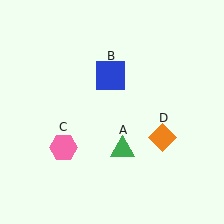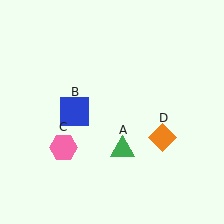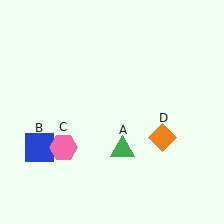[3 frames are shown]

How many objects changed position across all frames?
1 object changed position: blue square (object B).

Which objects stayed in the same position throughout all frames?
Green triangle (object A) and pink hexagon (object C) and orange diamond (object D) remained stationary.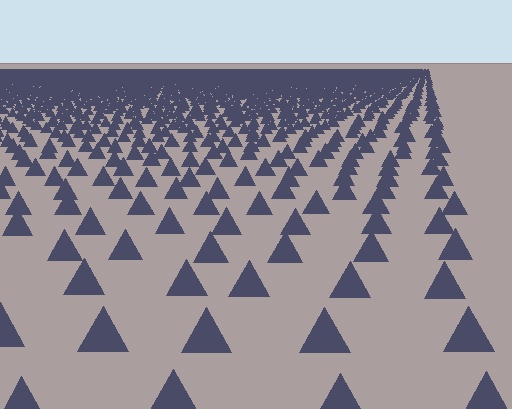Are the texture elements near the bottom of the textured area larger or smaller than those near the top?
Larger. Near the bottom, elements are closer to the viewer and appear at a bigger on-screen size.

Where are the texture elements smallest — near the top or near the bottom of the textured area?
Near the top.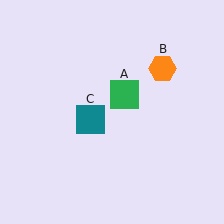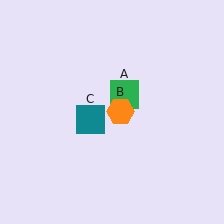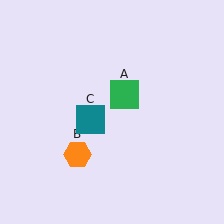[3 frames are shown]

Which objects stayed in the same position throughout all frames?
Green square (object A) and teal square (object C) remained stationary.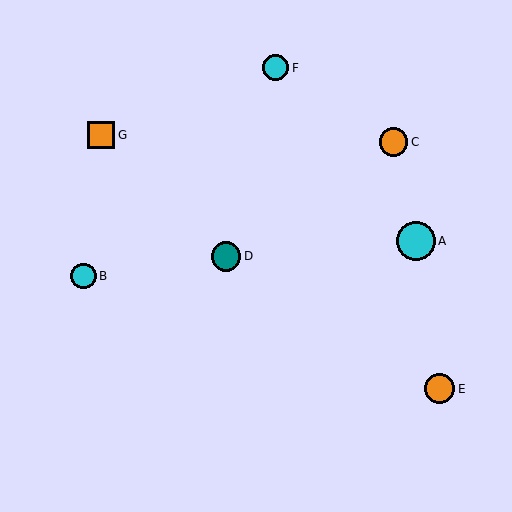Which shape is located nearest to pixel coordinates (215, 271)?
The teal circle (labeled D) at (226, 256) is nearest to that location.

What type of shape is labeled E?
Shape E is an orange circle.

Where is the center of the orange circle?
The center of the orange circle is at (439, 389).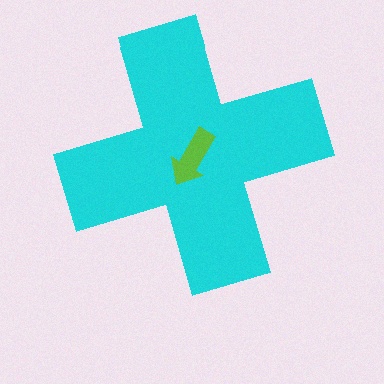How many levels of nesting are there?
2.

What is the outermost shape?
The cyan cross.